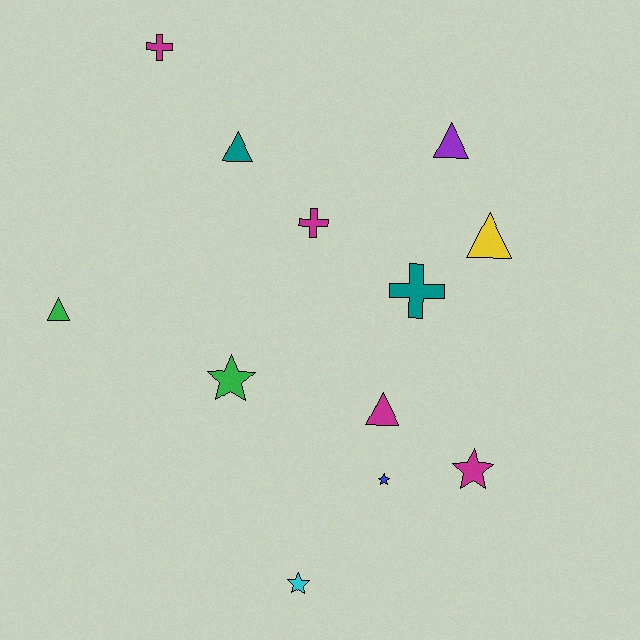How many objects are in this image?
There are 12 objects.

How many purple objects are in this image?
There is 1 purple object.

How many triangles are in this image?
There are 5 triangles.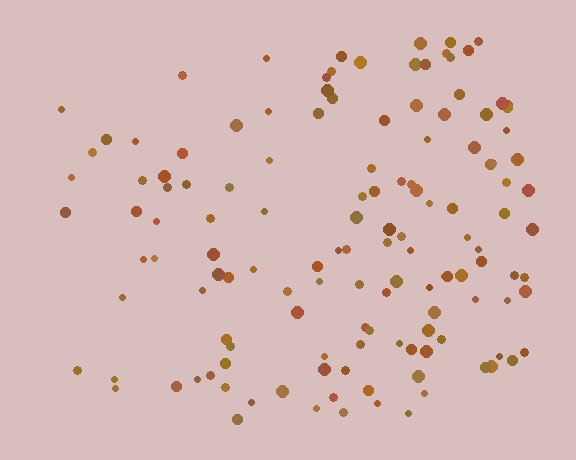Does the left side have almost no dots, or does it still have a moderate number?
Still a moderate number, just noticeably fewer than the right.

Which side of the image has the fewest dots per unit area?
The left.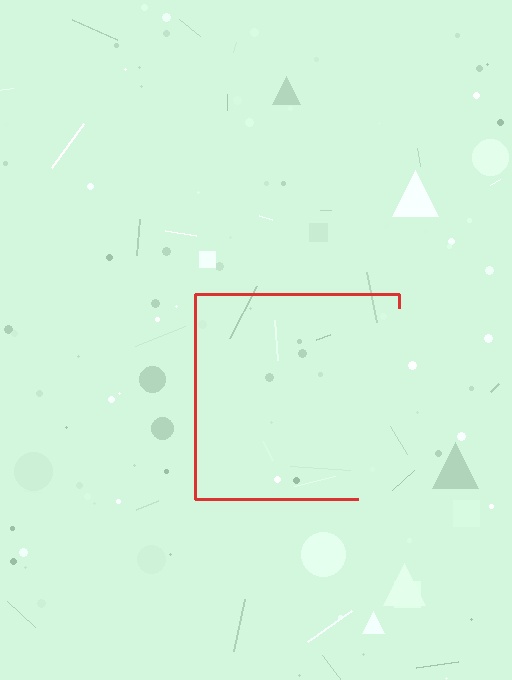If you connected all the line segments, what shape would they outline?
They would outline a square.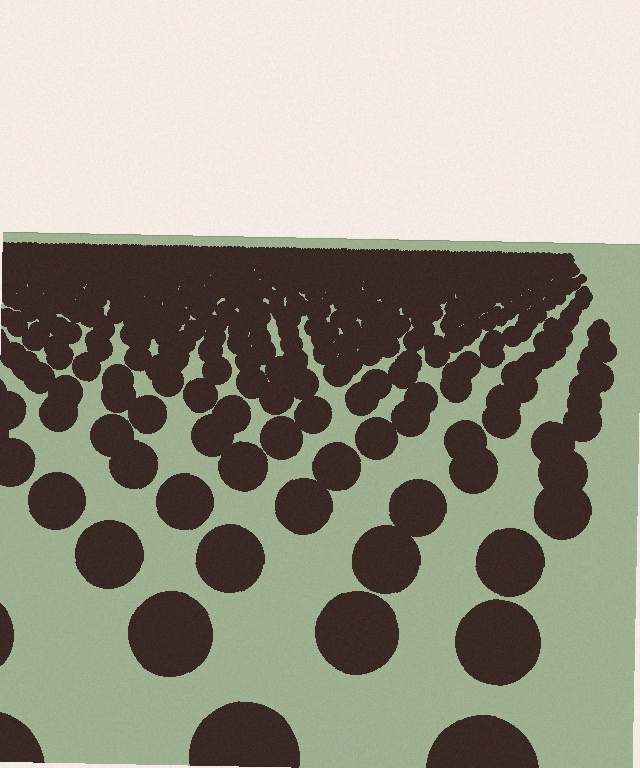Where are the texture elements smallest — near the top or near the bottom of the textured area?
Near the top.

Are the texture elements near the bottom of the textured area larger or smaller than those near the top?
Larger. Near the bottom, elements are closer to the viewer and appear at a bigger on-screen size.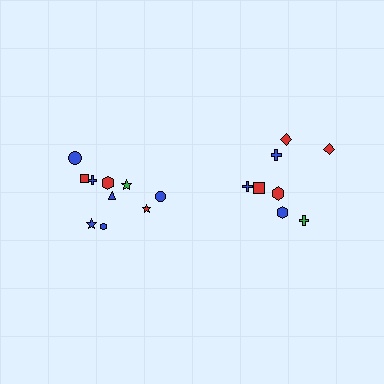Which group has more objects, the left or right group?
The left group.